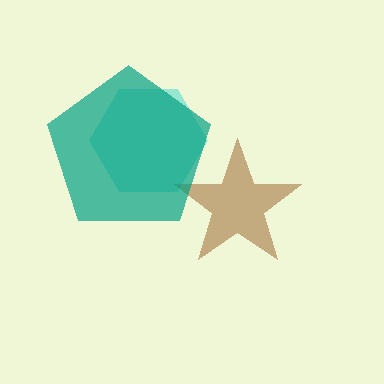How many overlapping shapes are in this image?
There are 3 overlapping shapes in the image.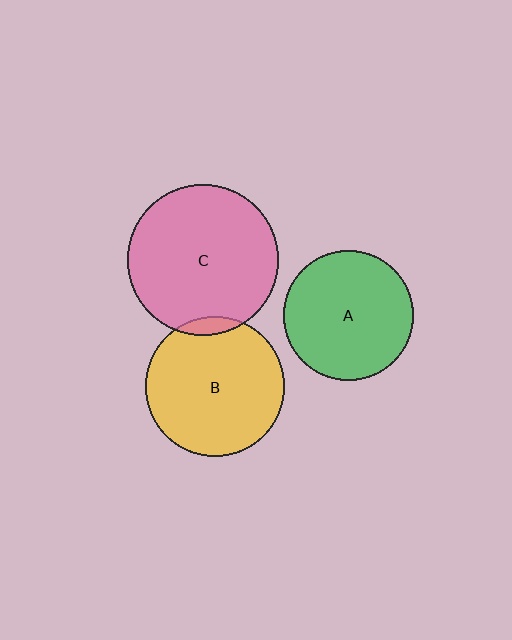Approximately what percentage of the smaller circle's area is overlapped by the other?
Approximately 5%.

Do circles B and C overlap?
Yes.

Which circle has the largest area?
Circle C (pink).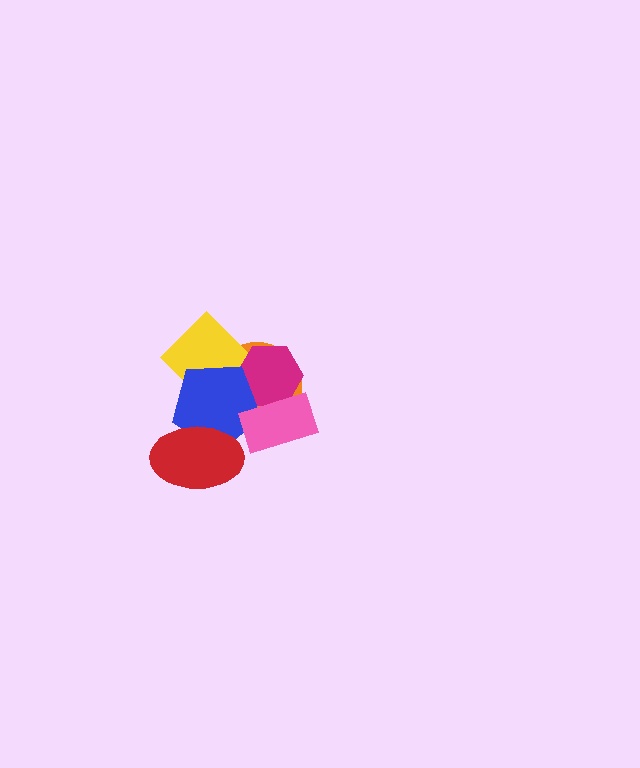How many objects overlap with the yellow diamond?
4 objects overlap with the yellow diamond.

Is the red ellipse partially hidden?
No, no other shape covers it.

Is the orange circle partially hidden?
Yes, it is partially covered by another shape.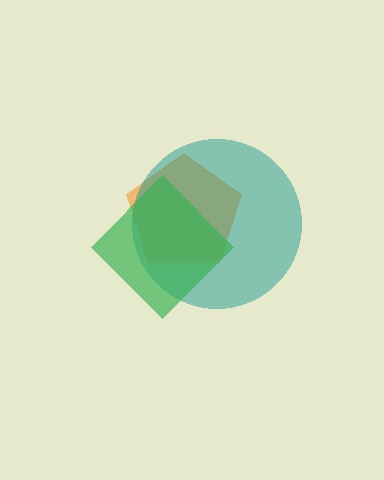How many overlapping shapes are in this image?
There are 3 overlapping shapes in the image.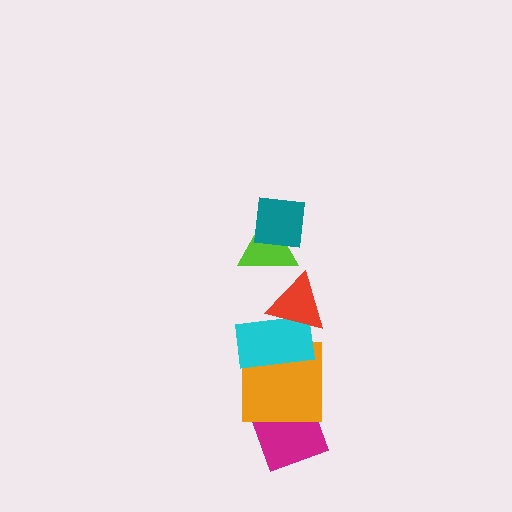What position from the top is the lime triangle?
The lime triangle is 2nd from the top.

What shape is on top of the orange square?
The cyan rectangle is on top of the orange square.